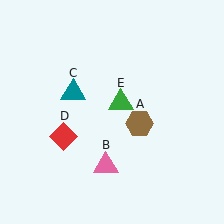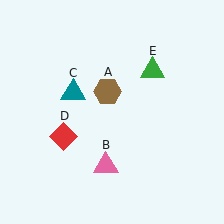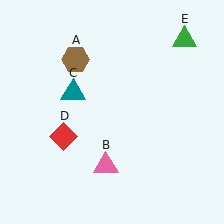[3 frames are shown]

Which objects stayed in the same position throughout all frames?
Pink triangle (object B) and teal triangle (object C) and red diamond (object D) remained stationary.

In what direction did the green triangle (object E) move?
The green triangle (object E) moved up and to the right.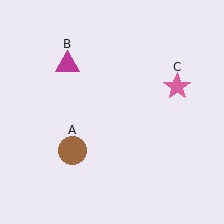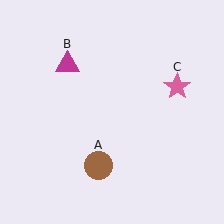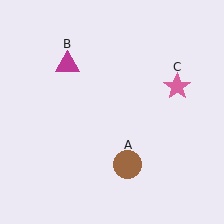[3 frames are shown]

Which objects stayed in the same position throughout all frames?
Magenta triangle (object B) and pink star (object C) remained stationary.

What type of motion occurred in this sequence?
The brown circle (object A) rotated counterclockwise around the center of the scene.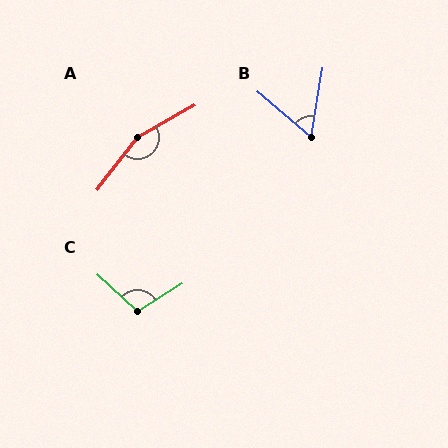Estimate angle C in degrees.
Approximately 105 degrees.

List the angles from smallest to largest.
B (59°), C (105°), A (158°).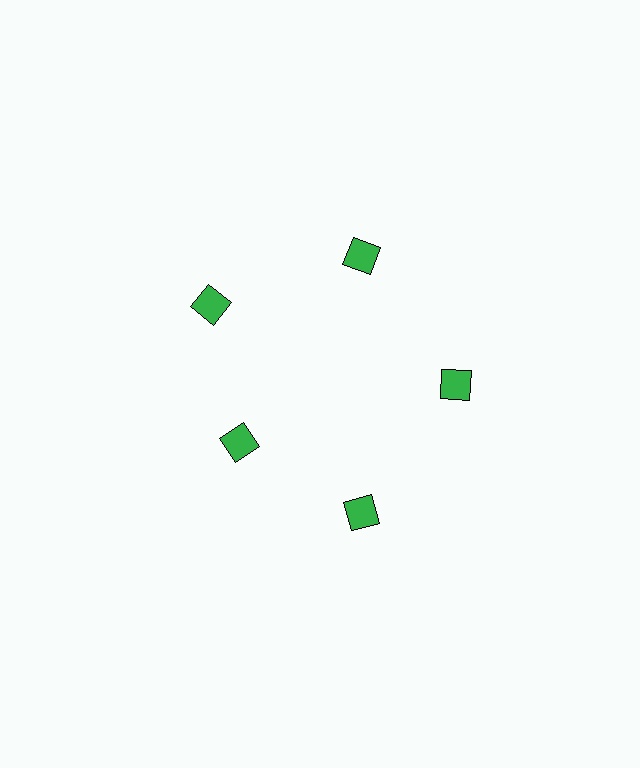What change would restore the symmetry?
The symmetry would be restored by moving it outward, back onto the ring so that all 5 squares sit at equal angles and equal distance from the center.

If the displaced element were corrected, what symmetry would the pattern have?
It would have 5-fold rotational symmetry — the pattern would map onto itself every 72 degrees.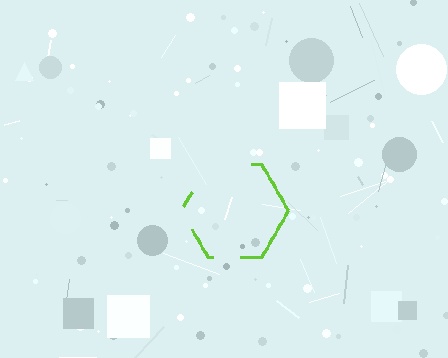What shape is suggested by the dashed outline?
The dashed outline suggests a hexagon.